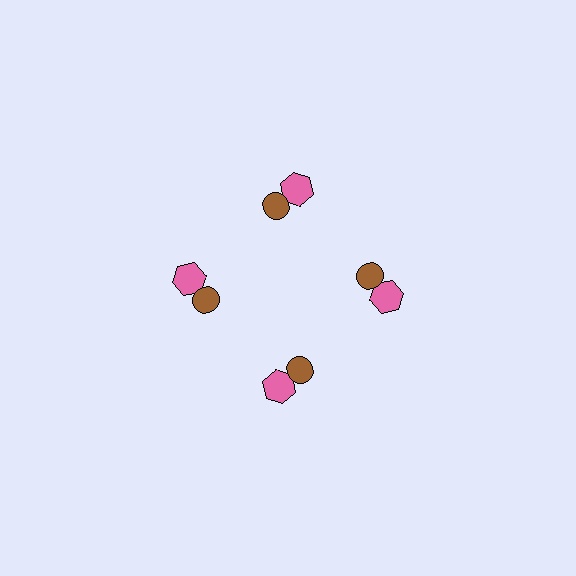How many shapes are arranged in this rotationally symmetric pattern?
There are 8 shapes, arranged in 4 groups of 2.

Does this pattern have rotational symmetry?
Yes, this pattern has 4-fold rotational symmetry. It looks the same after rotating 90 degrees around the center.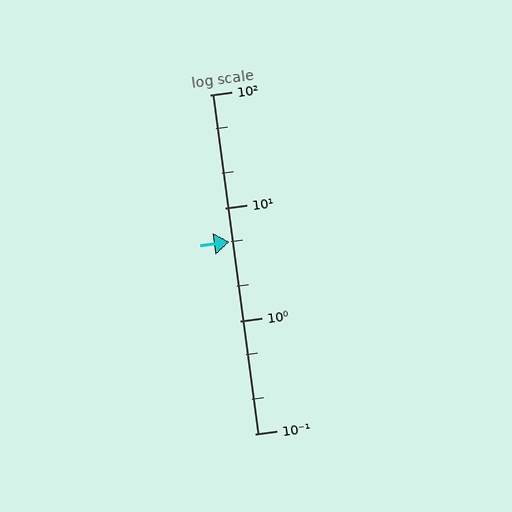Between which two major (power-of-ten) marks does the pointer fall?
The pointer is between 1 and 10.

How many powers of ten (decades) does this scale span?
The scale spans 3 decades, from 0.1 to 100.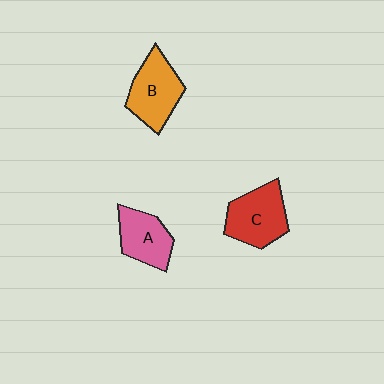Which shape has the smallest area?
Shape A (pink).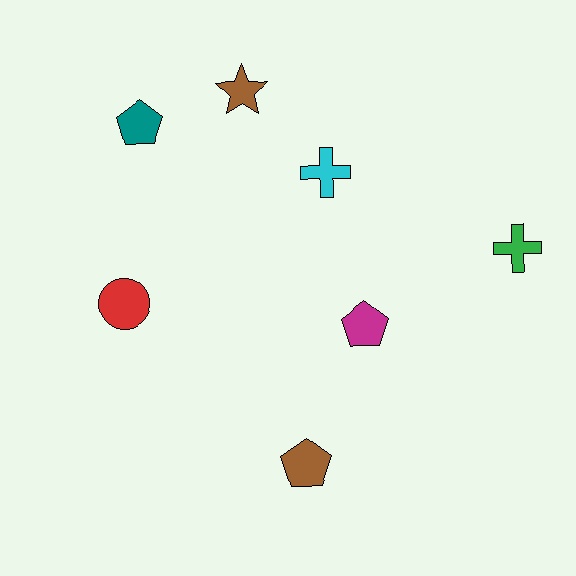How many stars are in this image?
There is 1 star.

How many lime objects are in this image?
There are no lime objects.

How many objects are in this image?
There are 7 objects.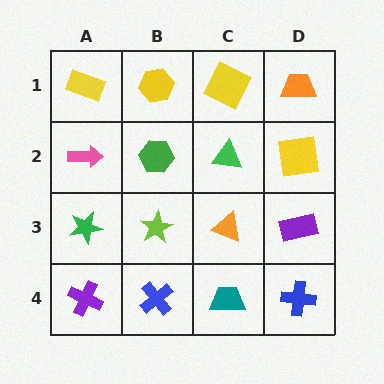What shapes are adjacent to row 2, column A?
A yellow rectangle (row 1, column A), a green star (row 3, column A), a green hexagon (row 2, column B).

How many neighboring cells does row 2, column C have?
4.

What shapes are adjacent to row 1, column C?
A green triangle (row 2, column C), a yellow hexagon (row 1, column B), an orange trapezoid (row 1, column D).